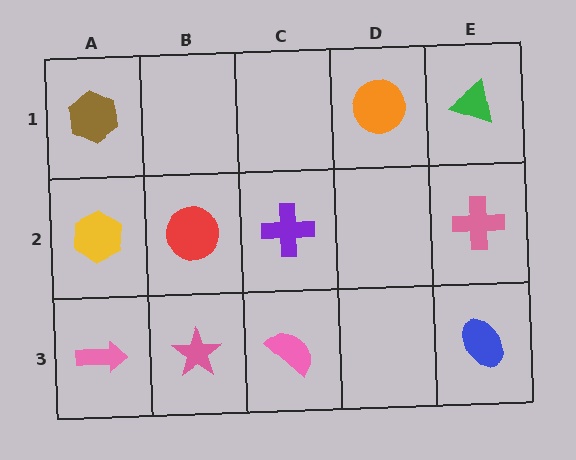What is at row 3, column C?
A pink semicircle.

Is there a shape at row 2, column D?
No, that cell is empty.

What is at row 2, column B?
A red circle.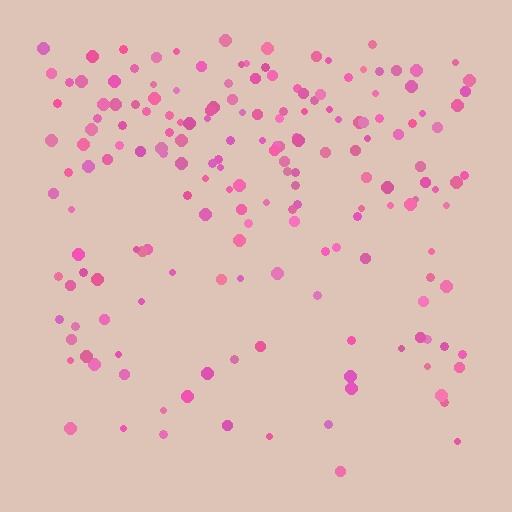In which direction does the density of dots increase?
From bottom to top, with the top side densest.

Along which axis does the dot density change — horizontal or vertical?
Vertical.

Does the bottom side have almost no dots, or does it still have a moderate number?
Still a moderate number, just noticeably fewer than the top.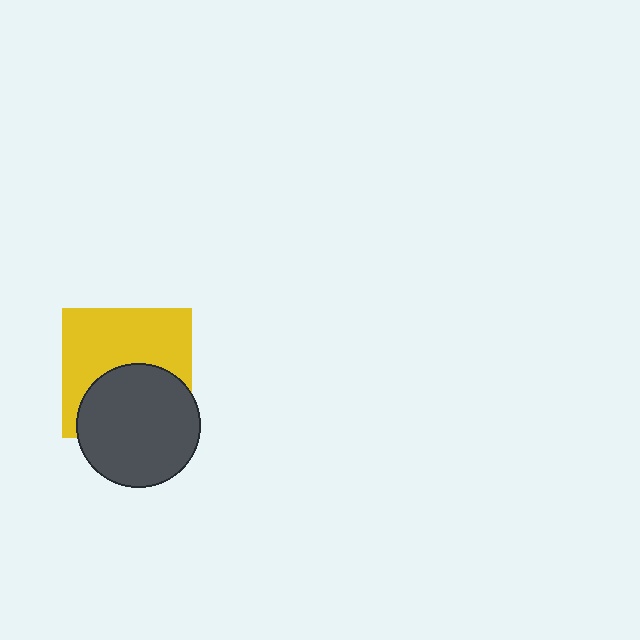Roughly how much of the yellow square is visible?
About half of it is visible (roughly 57%).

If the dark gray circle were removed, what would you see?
You would see the complete yellow square.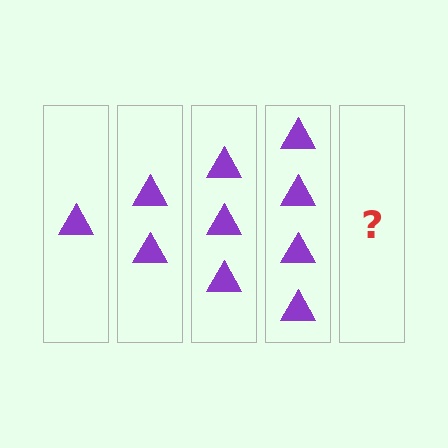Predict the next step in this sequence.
The next step is 5 triangles.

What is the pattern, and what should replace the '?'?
The pattern is that each step adds one more triangle. The '?' should be 5 triangles.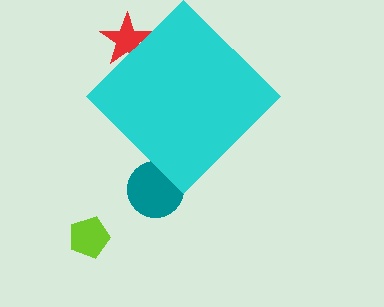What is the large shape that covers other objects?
A cyan diamond.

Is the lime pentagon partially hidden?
No, the lime pentagon is fully visible.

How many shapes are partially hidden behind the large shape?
2 shapes are partially hidden.